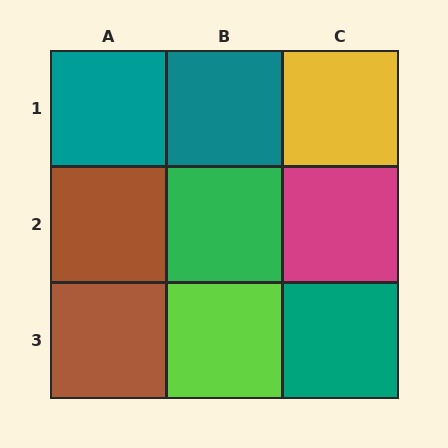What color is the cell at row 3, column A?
Brown.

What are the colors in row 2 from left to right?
Brown, green, magenta.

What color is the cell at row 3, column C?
Teal.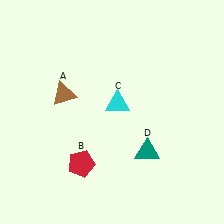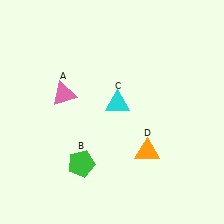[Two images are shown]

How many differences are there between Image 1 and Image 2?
There are 3 differences between the two images.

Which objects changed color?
A changed from brown to pink. B changed from red to green. D changed from teal to orange.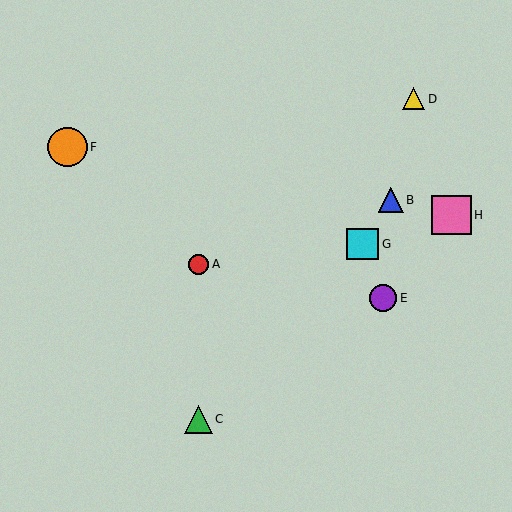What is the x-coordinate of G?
Object G is at x≈363.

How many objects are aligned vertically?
2 objects (A, C) are aligned vertically.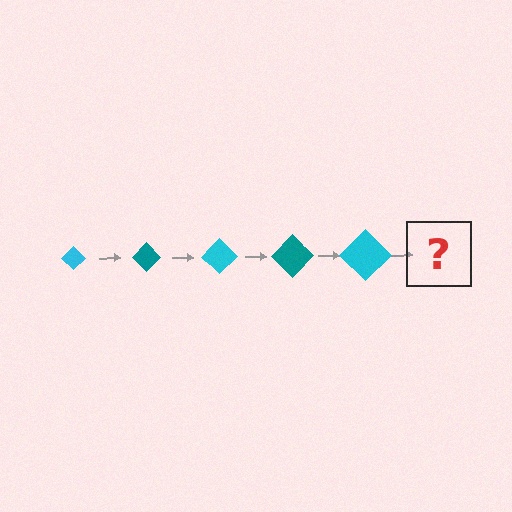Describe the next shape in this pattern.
It should be a teal diamond, larger than the previous one.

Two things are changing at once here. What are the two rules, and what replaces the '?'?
The two rules are that the diamond grows larger each step and the color cycles through cyan and teal. The '?' should be a teal diamond, larger than the previous one.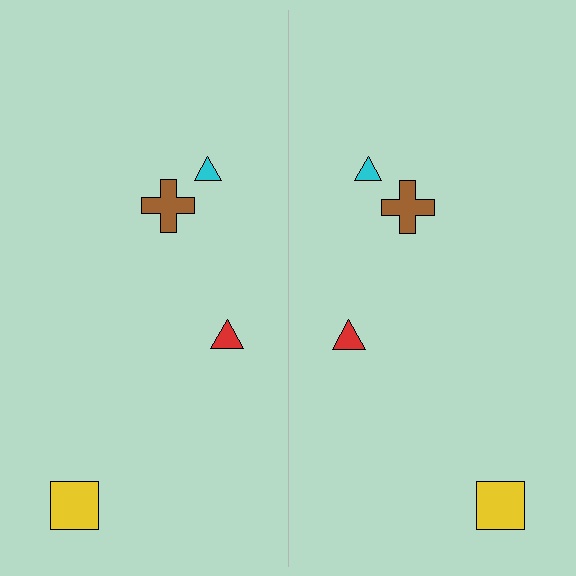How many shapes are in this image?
There are 8 shapes in this image.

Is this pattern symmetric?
Yes, this pattern has bilateral (reflection) symmetry.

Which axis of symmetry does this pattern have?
The pattern has a vertical axis of symmetry running through the center of the image.